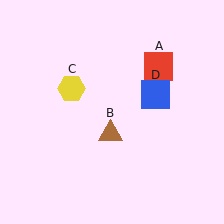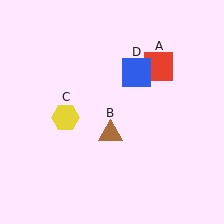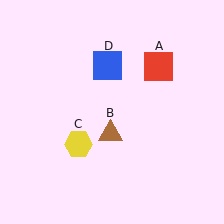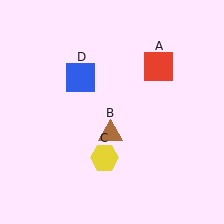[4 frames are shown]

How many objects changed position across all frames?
2 objects changed position: yellow hexagon (object C), blue square (object D).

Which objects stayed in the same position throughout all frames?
Red square (object A) and brown triangle (object B) remained stationary.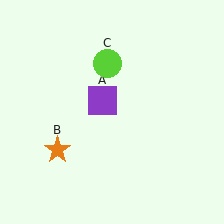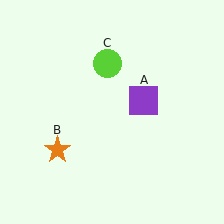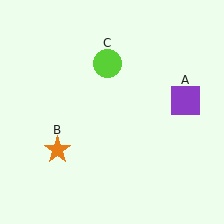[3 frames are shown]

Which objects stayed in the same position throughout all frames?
Orange star (object B) and lime circle (object C) remained stationary.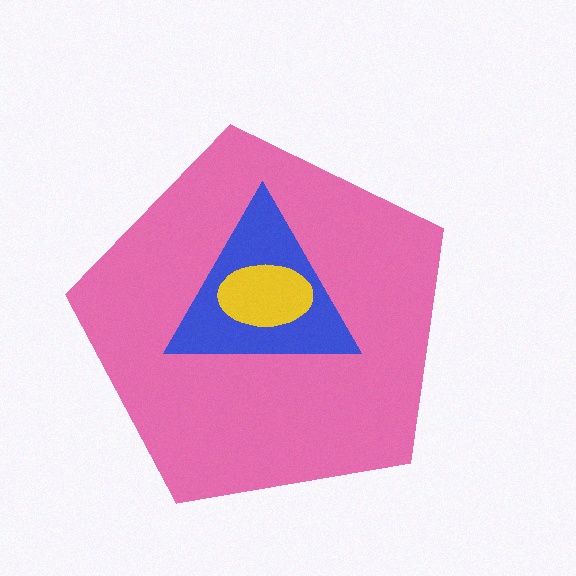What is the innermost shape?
The yellow ellipse.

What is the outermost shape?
The pink pentagon.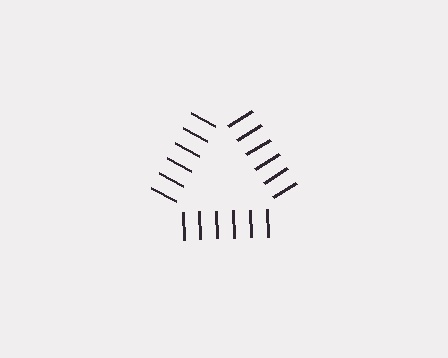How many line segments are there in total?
18 — 6 along each of the 3 edges.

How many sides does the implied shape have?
3 sides — the line-ends trace a triangle.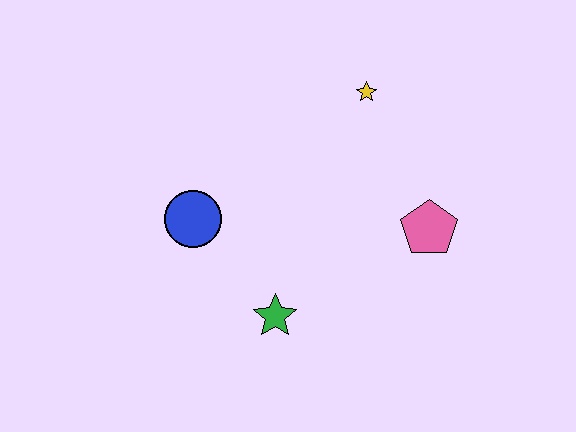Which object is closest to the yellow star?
The pink pentagon is closest to the yellow star.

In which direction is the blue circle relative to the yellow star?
The blue circle is to the left of the yellow star.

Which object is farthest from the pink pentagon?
The blue circle is farthest from the pink pentagon.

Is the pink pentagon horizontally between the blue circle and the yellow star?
No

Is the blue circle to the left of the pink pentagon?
Yes